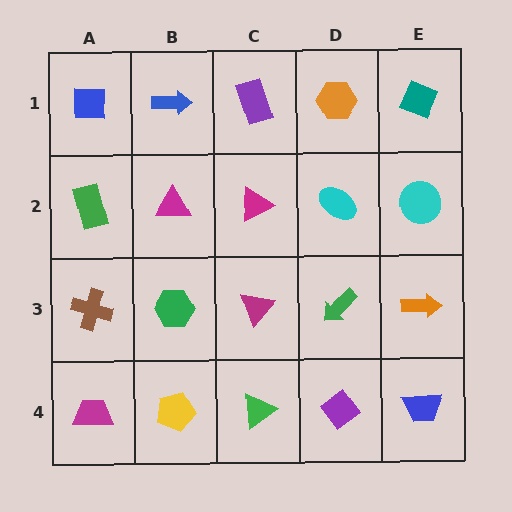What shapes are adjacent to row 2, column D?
An orange hexagon (row 1, column D), a green arrow (row 3, column D), a magenta triangle (row 2, column C), a cyan circle (row 2, column E).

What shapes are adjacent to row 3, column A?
A green rectangle (row 2, column A), a magenta trapezoid (row 4, column A), a green hexagon (row 3, column B).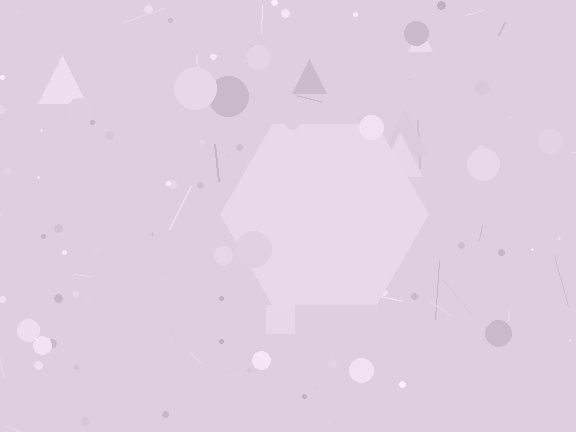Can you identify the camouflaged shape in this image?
The camouflaged shape is a hexagon.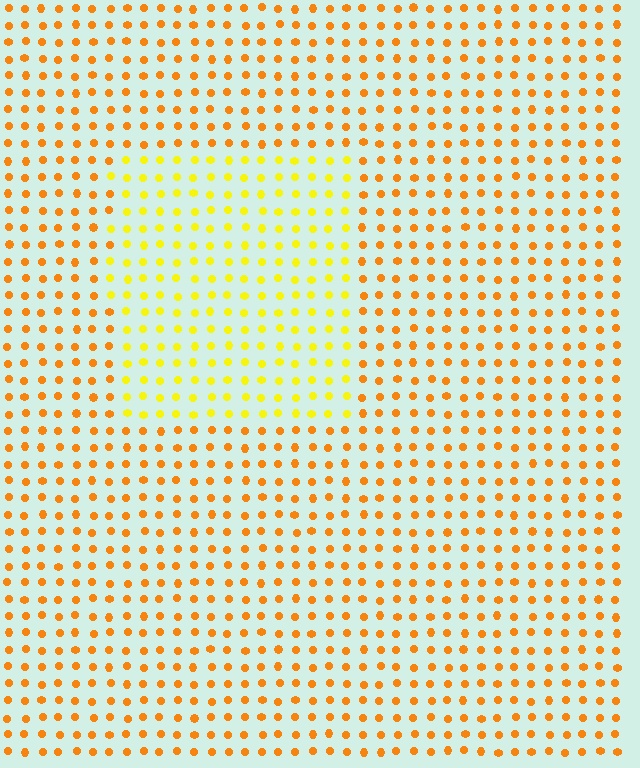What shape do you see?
I see a rectangle.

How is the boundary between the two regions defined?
The boundary is defined purely by a slight shift in hue (about 29 degrees). Spacing, size, and orientation are identical on both sides.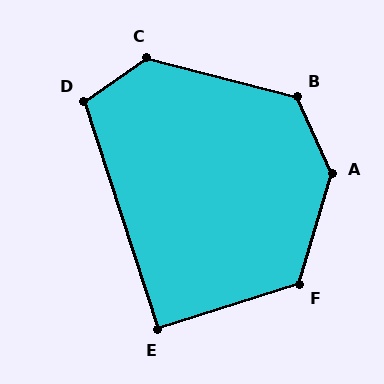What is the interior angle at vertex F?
Approximately 124 degrees (obtuse).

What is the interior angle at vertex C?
Approximately 131 degrees (obtuse).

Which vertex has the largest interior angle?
A, at approximately 139 degrees.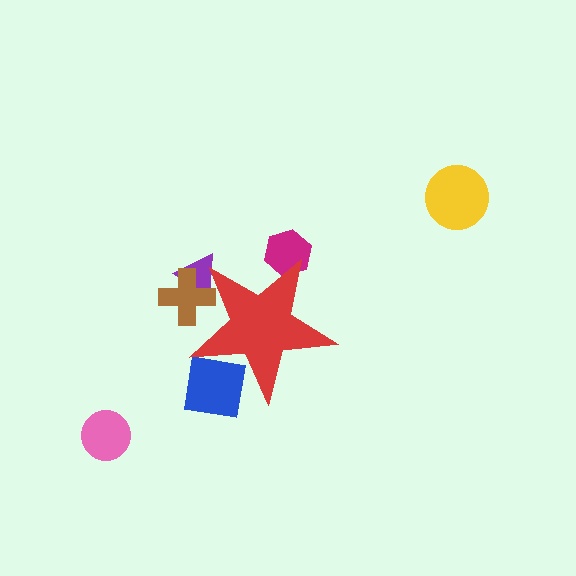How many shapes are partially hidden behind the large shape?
4 shapes are partially hidden.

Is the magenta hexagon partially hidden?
Yes, the magenta hexagon is partially hidden behind the red star.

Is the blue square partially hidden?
Yes, the blue square is partially hidden behind the red star.